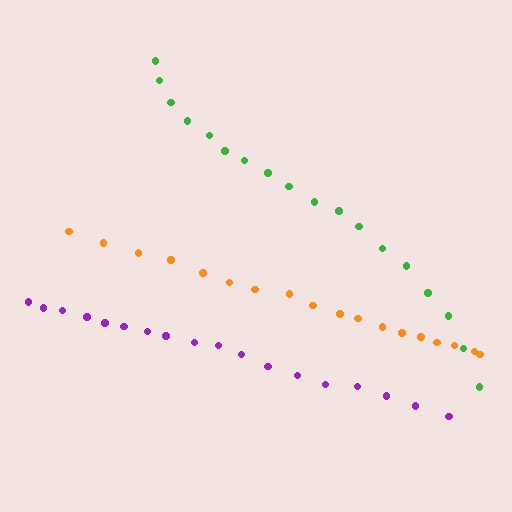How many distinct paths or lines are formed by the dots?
There are 3 distinct paths.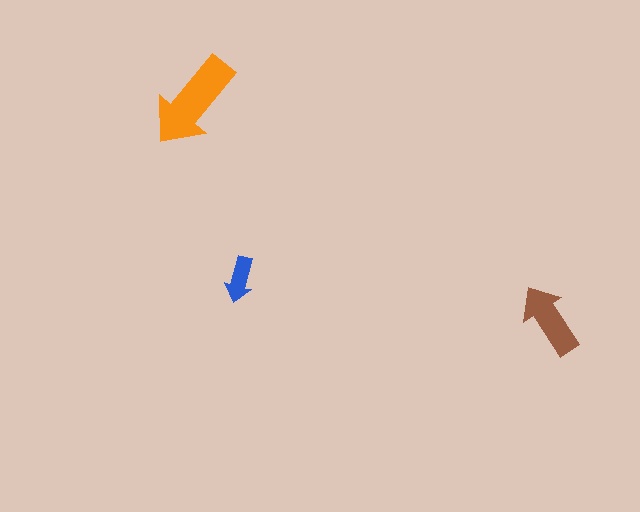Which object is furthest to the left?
The orange arrow is leftmost.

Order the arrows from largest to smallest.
the orange one, the brown one, the blue one.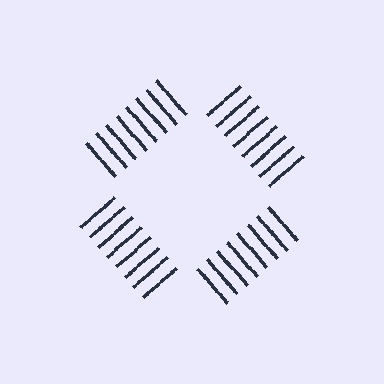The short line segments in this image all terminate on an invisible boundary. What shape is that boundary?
An illusory square — the line segments terminate on its edges but no continuous stroke is drawn.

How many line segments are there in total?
32 — 8 along each of the 4 edges.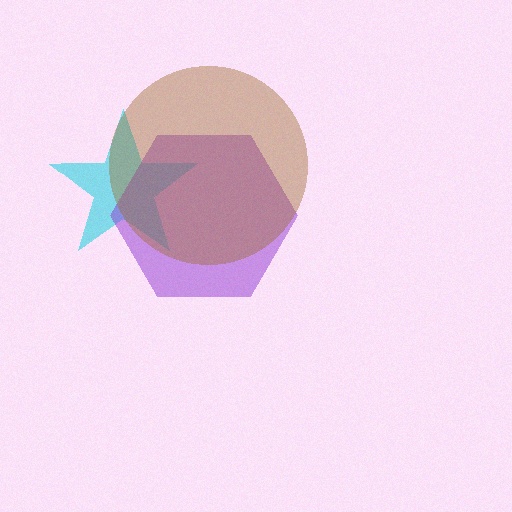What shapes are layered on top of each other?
The layered shapes are: a cyan star, a purple hexagon, a brown circle.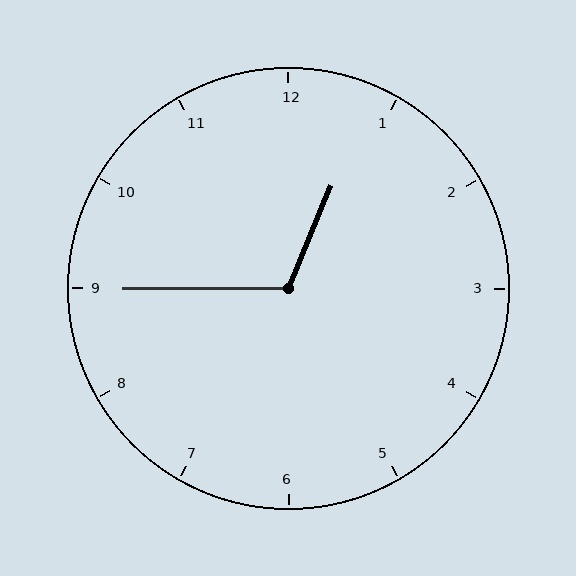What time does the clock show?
12:45.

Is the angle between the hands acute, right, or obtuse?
It is obtuse.